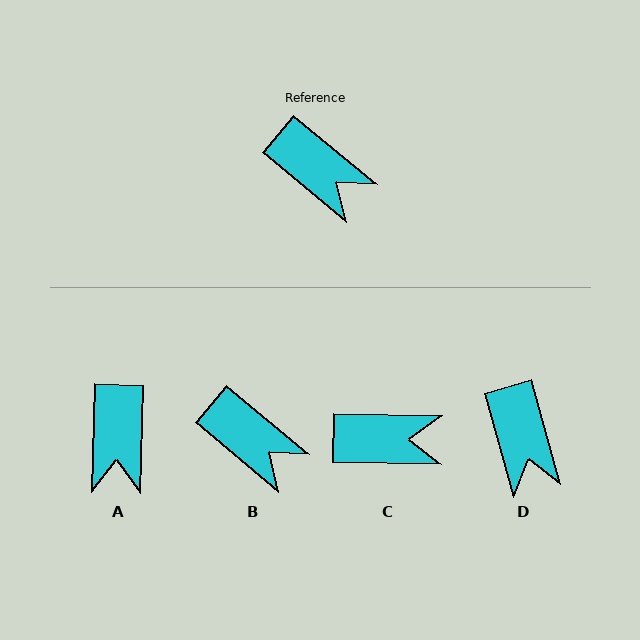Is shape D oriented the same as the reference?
No, it is off by about 35 degrees.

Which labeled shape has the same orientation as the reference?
B.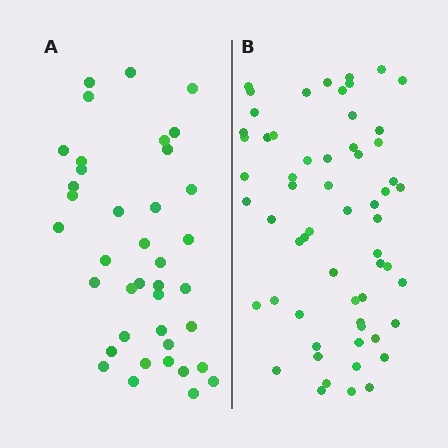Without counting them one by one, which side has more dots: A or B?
Region B (the right region) has more dots.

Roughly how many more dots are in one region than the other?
Region B has approximately 20 more dots than region A.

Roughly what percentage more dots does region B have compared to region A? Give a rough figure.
About 55% more.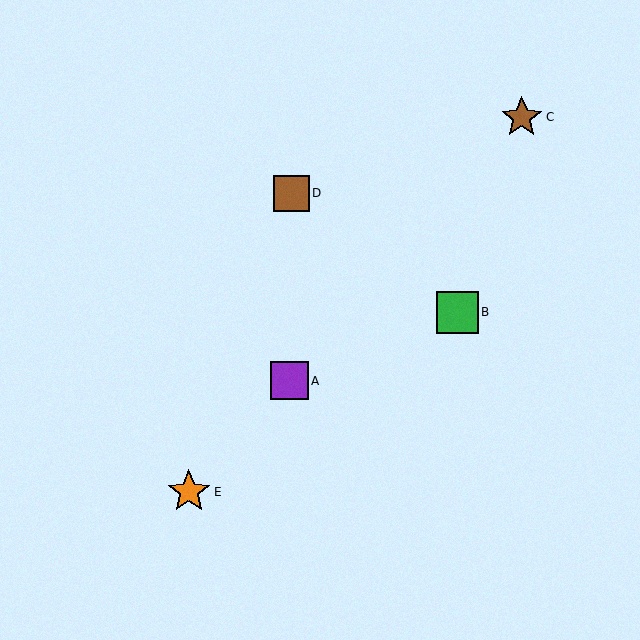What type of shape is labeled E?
Shape E is an orange star.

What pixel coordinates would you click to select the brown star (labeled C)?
Click at (522, 117) to select the brown star C.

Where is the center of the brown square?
The center of the brown square is at (291, 193).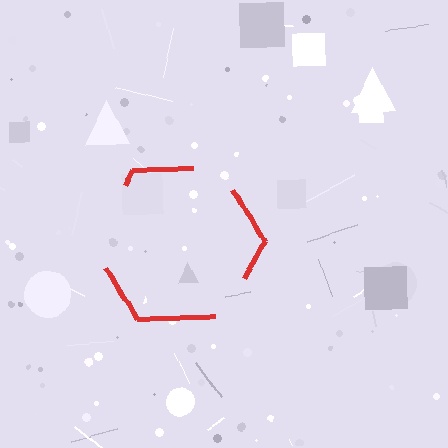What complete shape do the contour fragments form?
The contour fragments form a hexagon.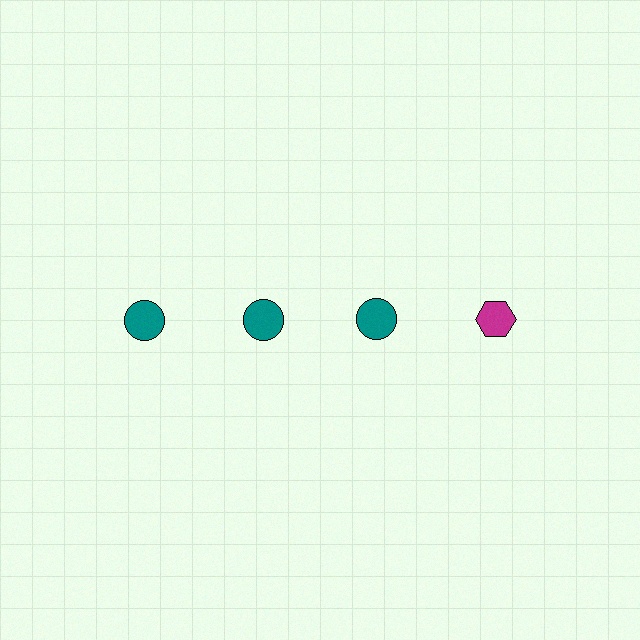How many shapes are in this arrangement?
There are 4 shapes arranged in a grid pattern.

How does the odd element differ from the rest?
It differs in both color (magenta instead of teal) and shape (hexagon instead of circle).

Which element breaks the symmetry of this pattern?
The magenta hexagon in the top row, second from right column breaks the symmetry. All other shapes are teal circles.